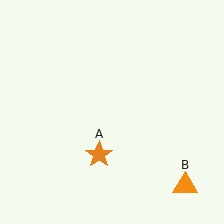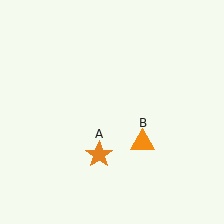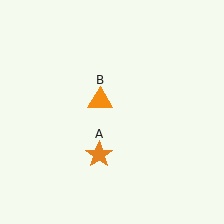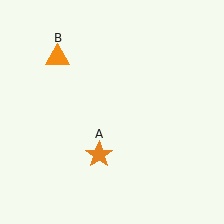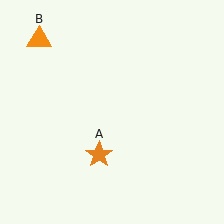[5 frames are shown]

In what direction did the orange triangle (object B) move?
The orange triangle (object B) moved up and to the left.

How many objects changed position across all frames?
1 object changed position: orange triangle (object B).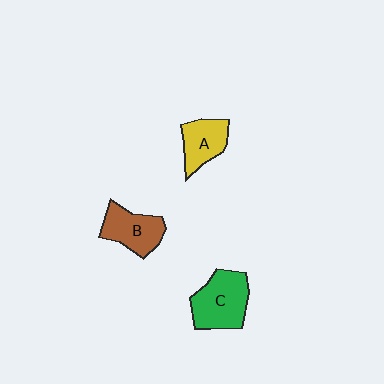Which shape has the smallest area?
Shape A (yellow).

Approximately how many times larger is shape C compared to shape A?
Approximately 1.5 times.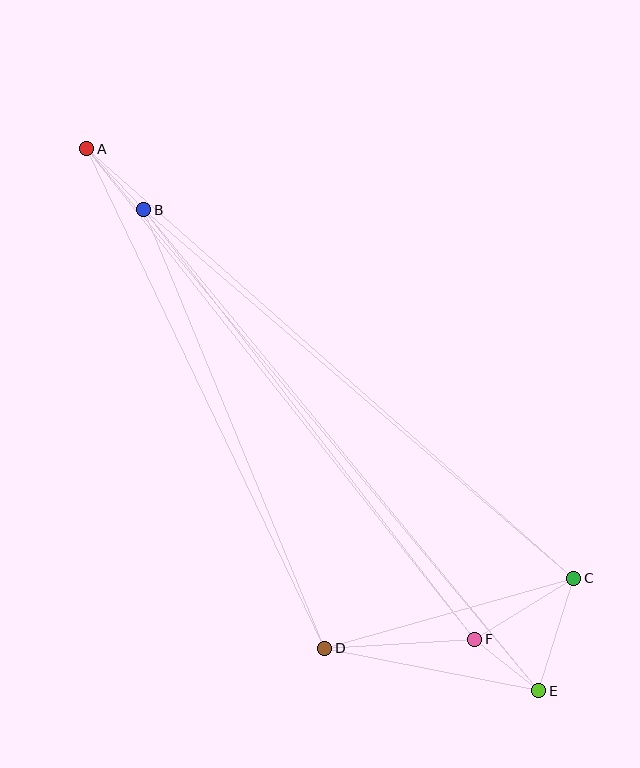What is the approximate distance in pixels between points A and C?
The distance between A and C is approximately 649 pixels.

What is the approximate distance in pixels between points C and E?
The distance between C and E is approximately 118 pixels.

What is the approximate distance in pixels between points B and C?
The distance between B and C is approximately 566 pixels.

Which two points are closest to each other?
Points E and F are closest to each other.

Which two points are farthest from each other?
Points A and E are farthest from each other.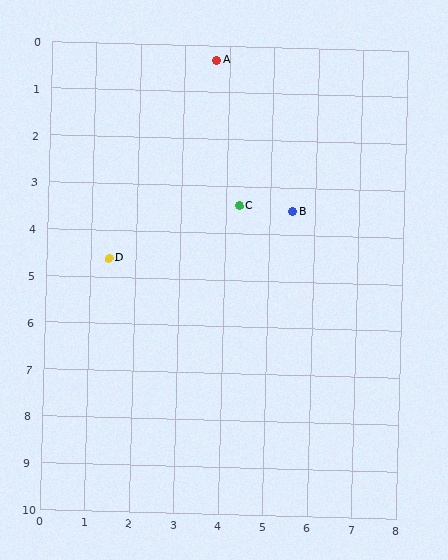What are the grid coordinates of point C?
Point C is at approximately (4.3, 3.4).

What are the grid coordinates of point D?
Point D is at approximately (1.4, 4.6).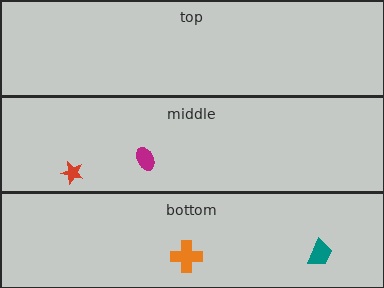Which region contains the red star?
The middle region.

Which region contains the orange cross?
The bottom region.